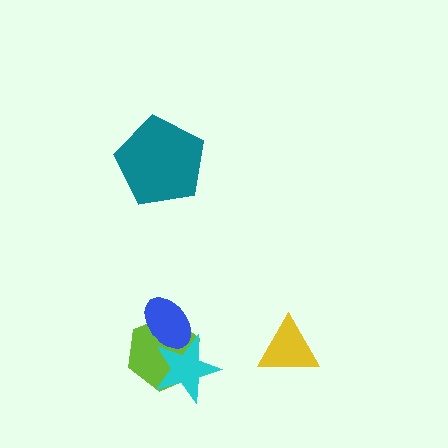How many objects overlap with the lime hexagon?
2 objects overlap with the lime hexagon.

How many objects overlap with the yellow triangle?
0 objects overlap with the yellow triangle.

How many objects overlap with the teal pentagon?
0 objects overlap with the teal pentagon.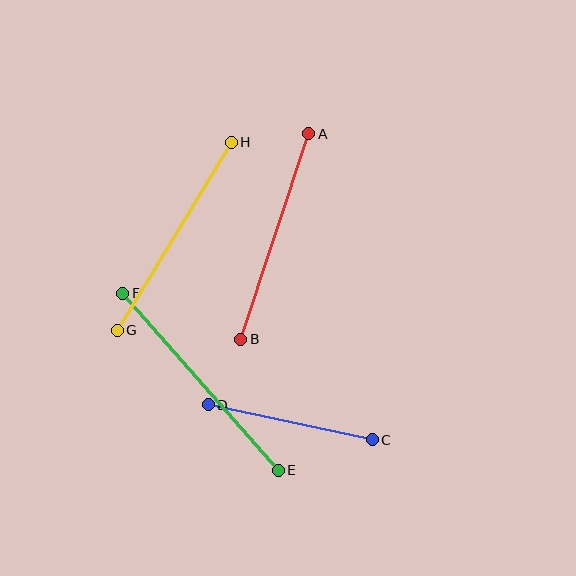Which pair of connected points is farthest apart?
Points E and F are farthest apart.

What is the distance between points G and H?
The distance is approximately 220 pixels.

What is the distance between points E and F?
The distance is approximately 235 pixels.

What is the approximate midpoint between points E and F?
The midpoint is at approximately (200, 382) pixels.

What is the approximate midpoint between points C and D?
The midpoint is at approximately (290, 422) pixels.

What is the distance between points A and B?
The distance is approximately 217 pixels.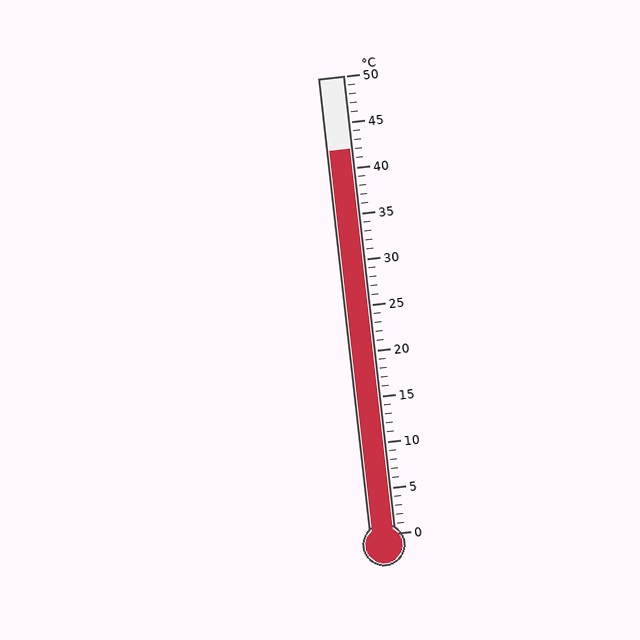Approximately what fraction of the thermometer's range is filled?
The thermometer is filled to approximately 85% of its range.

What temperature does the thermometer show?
The thermometer shows approximately 42°C.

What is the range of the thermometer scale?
The thermometer scale ranges from 0°C to 50°C.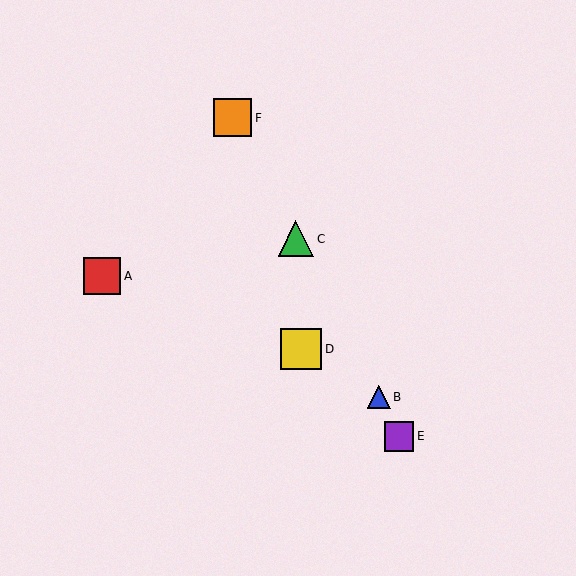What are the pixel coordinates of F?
Object F is at (233, 118).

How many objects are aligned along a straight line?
4 objects (B, C, E, F) are aligned along a straight line.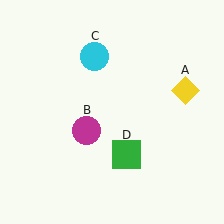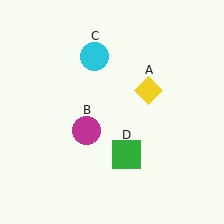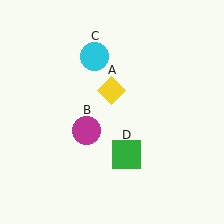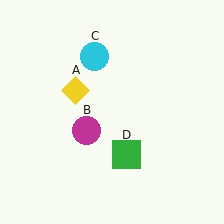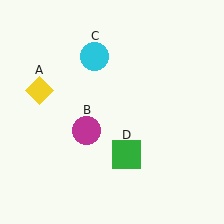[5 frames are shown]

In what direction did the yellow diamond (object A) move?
The yellow diamond (object A) moved left.